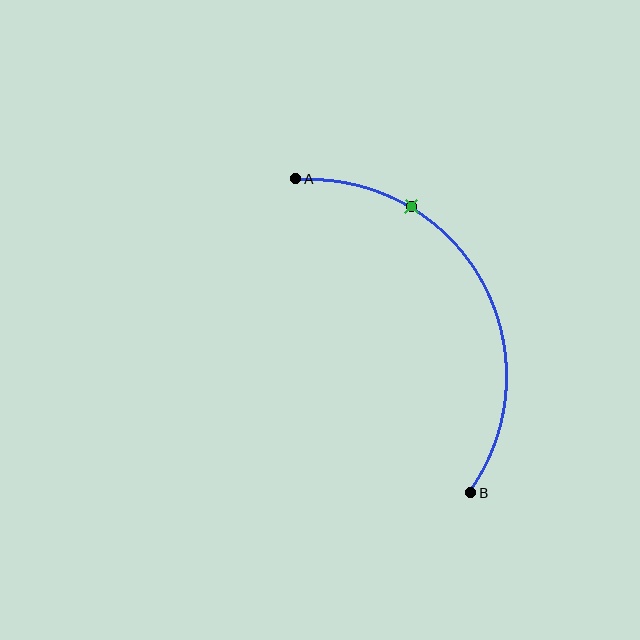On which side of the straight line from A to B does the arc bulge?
The arc bulges to the right of the straight line connecting A and B.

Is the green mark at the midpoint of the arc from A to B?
No. The green mark lies on the arc but is closer to endpoint A. The arc midpoint would be at the point on the curve equidistant along the arc from both A and B.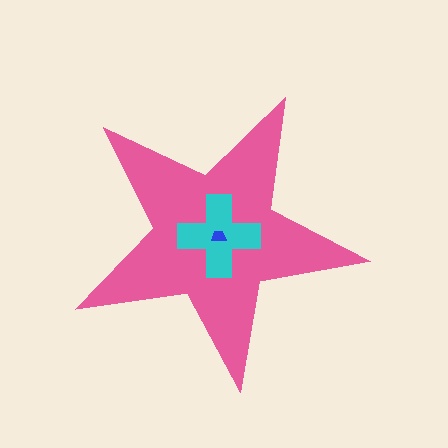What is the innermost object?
The blue trapezoid.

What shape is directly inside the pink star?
The cyan cross.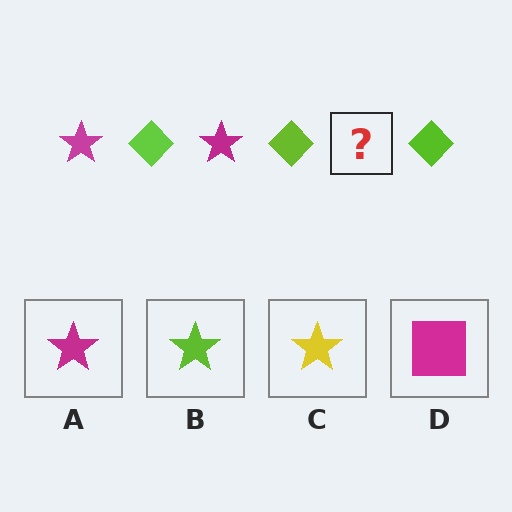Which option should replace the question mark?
Option A.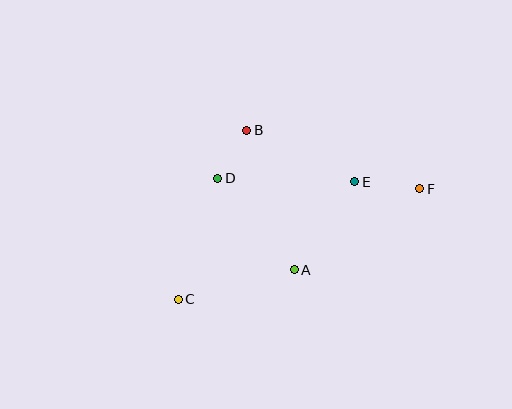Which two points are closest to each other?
Points B and D are closest to each other.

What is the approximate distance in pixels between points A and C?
The distance between A and C is approximately 120 pixels.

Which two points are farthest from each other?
Points C and F are farthest from each other.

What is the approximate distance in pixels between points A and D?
The distance between A and D is approximately 119 pixels.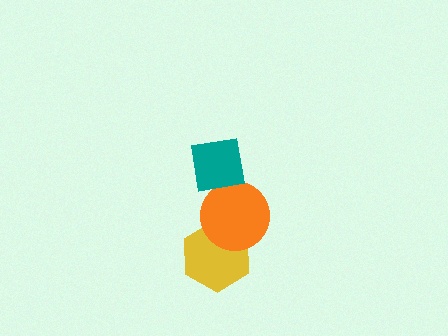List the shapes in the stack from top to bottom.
From top to bottom: the teal square, the orange circle, the yellow hexagon.